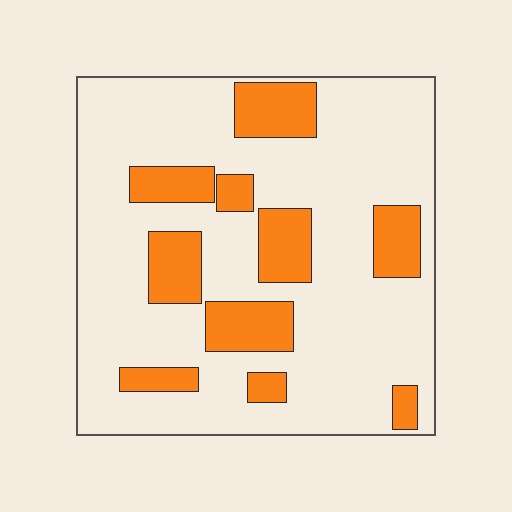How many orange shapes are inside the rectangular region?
10.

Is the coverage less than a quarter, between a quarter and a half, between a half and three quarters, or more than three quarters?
Less than a quarter.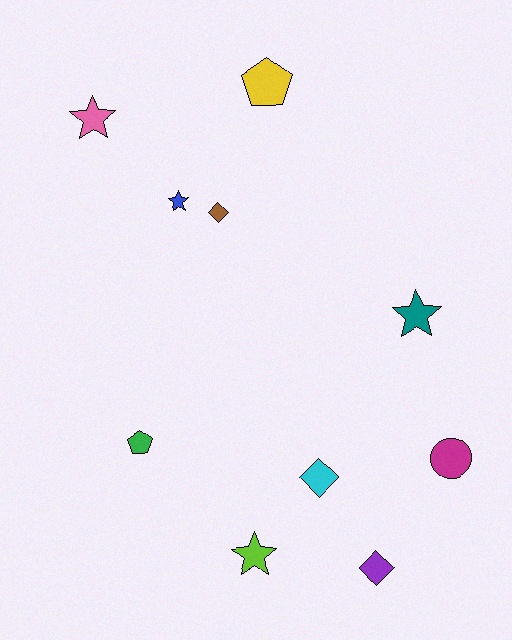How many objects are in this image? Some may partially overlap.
There are 10 objects.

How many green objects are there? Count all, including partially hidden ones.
There is 1 green object.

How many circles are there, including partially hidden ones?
There is 1 circle.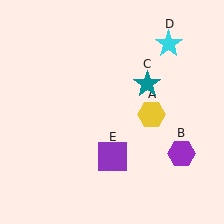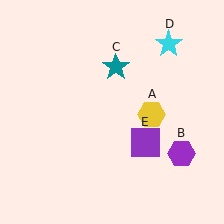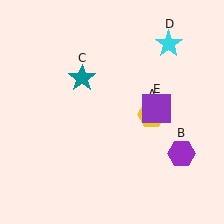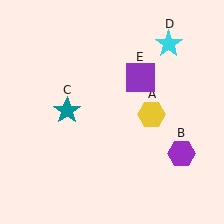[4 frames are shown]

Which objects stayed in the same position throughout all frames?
Yellow hexagon (object A) and purple hexagon (object B) and cyan star (object D) remained stationary.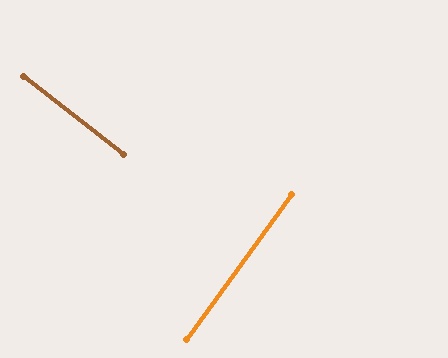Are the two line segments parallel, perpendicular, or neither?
Perpendicular — they meet at approximately 88°.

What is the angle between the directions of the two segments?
Approximately 88 degrees.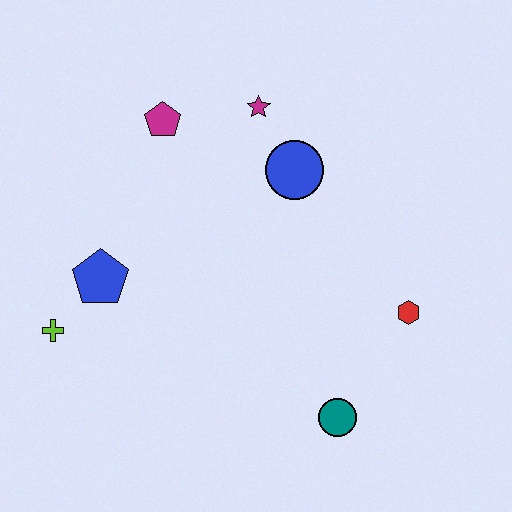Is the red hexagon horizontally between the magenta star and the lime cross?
No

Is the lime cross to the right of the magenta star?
No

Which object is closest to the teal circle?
The red hexagon is closest to the teal circle.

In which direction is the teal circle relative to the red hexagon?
The teal circle is below the red hexagon.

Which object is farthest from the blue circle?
The lime cross is farthest from the blue circle.